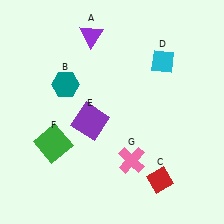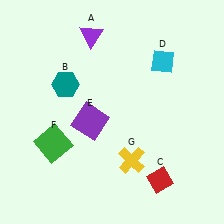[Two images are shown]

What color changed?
The cross (G) changed from pink in Image 1 to yellow in Image 2.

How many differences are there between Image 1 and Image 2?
There is 1 difference between the two images.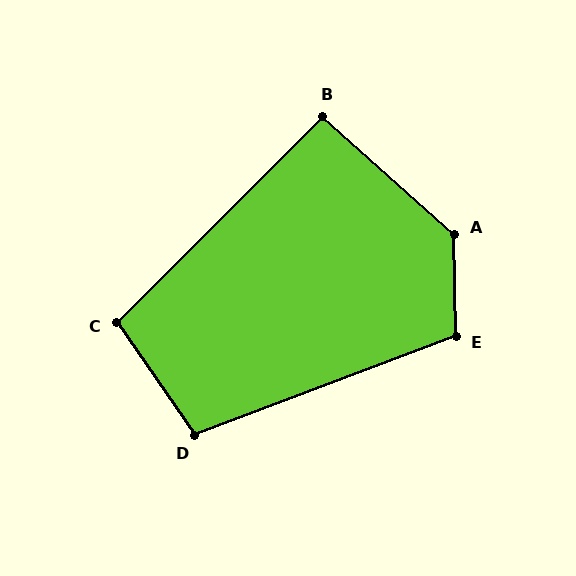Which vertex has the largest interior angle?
A, at approximately 133 degrees.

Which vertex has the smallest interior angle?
B, at approximately 93 degrees.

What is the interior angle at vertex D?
Approximately 104 degrees (obtuse).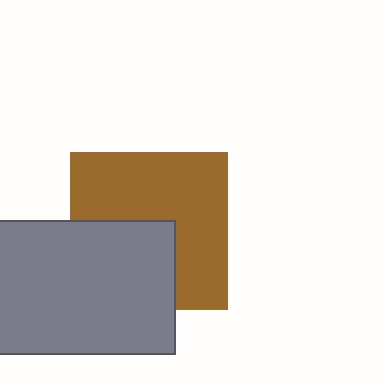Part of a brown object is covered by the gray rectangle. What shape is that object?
It is a square.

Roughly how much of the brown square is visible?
About half of it is visible (roughly 62%).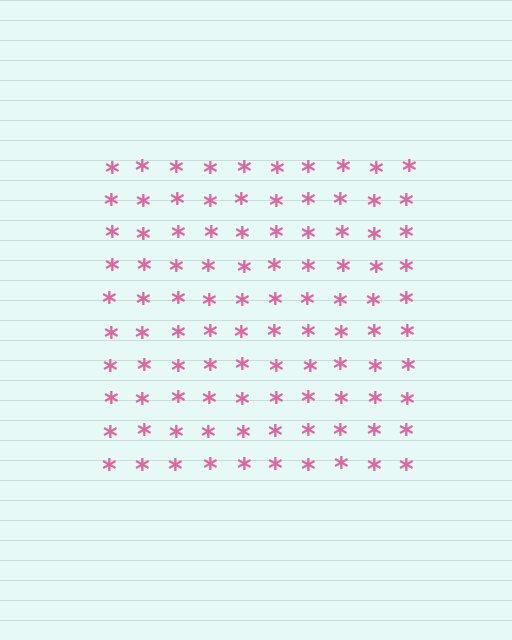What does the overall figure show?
The overall figure shows a square.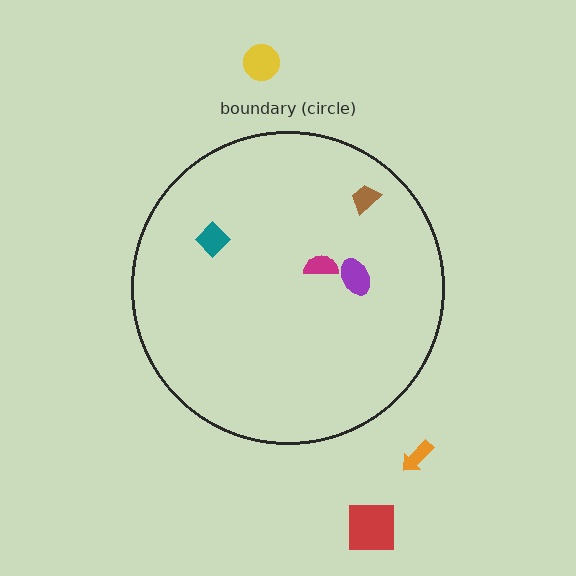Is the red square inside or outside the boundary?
Outside.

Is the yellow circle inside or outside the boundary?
Outside.